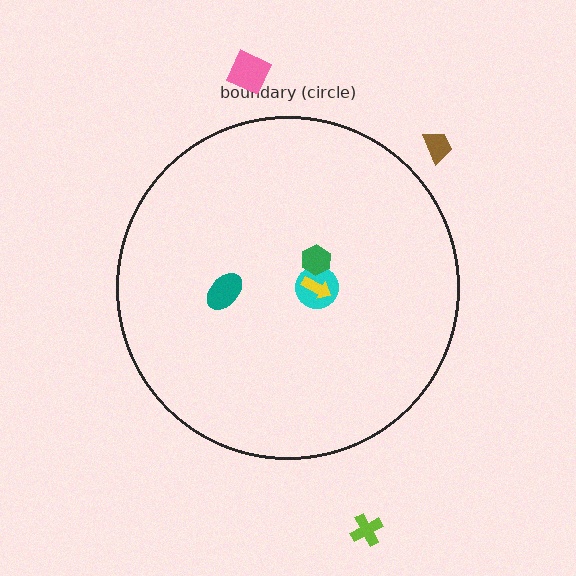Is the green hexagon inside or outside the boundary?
Inside.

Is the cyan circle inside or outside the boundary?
Inside.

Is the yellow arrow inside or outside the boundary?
Inside.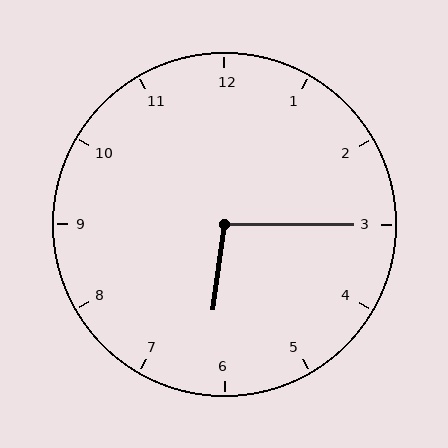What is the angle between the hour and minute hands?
Approximately 98 degrees.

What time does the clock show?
6:15.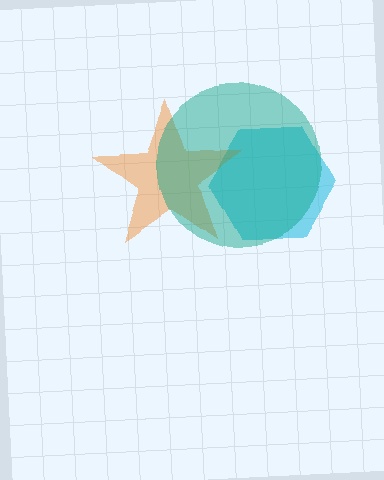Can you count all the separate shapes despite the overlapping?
Yes, there are 3 separate shapes.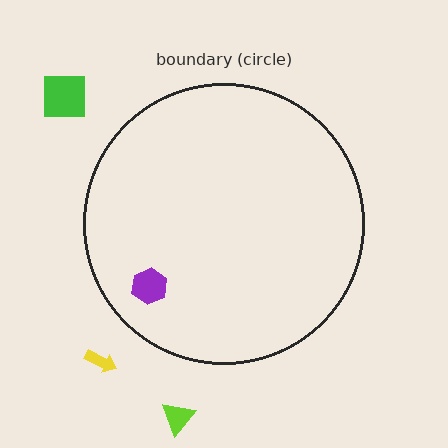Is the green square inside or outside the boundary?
Outside.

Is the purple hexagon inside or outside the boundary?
Inside.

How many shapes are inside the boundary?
1 inside, 3 outside.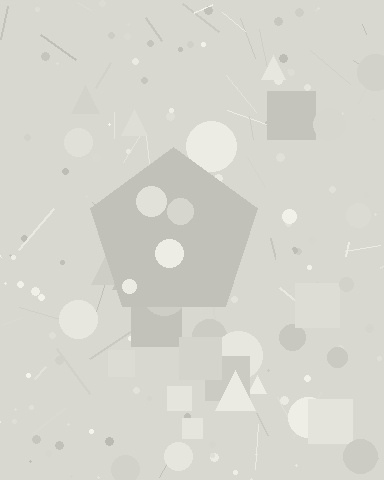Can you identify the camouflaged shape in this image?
The camouflaged shape is a pentagon.